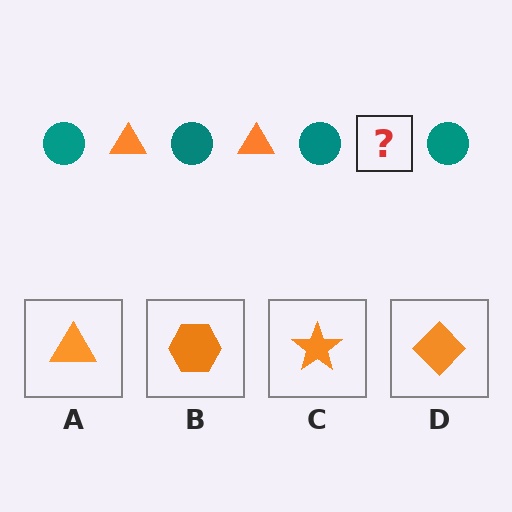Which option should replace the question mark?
Option A.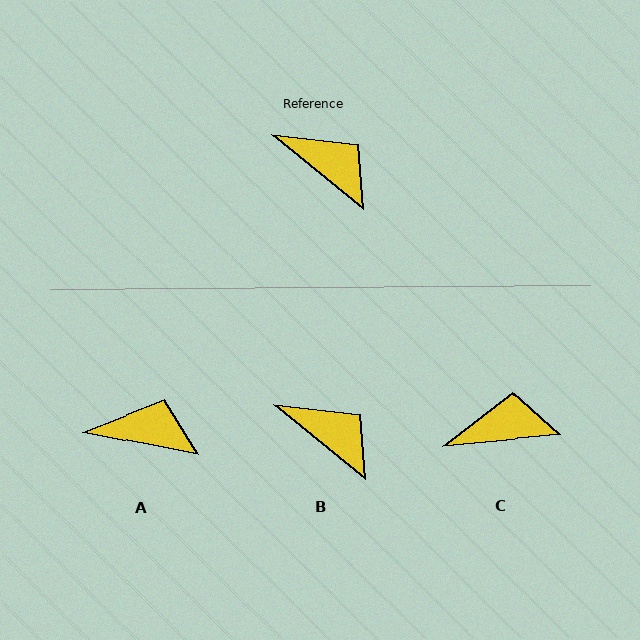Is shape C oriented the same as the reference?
No, it is off by about 44 degrees.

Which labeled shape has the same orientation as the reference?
B.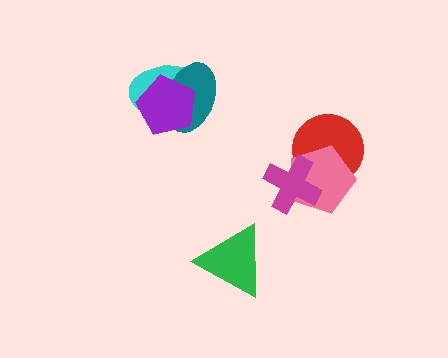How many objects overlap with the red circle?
2 objects overlap with the red circle.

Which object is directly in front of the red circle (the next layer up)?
The pink pentagon is directly in front of the red circle.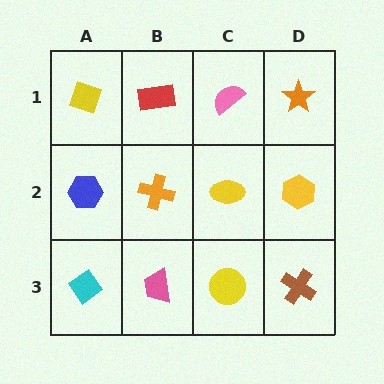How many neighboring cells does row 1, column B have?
3.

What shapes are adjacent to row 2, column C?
A pink semicircle (row 1, column C), a yellow circle (row 3, column C), an orange cross (row 2, column B), a yellow hexagon (row 2, column D).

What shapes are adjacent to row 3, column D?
A yellow hexagon (row 2, column D), a yellow circle (row 3, column C).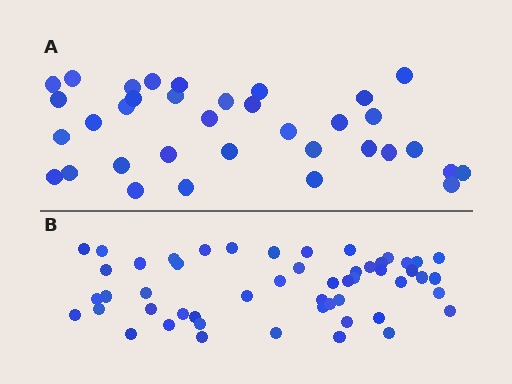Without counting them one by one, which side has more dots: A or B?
Region B (the bottom region) has more dots.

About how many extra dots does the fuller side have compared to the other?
Region B has approximately 15 more dots than region A.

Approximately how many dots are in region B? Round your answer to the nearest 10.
About 50 dots. (The exact count is 52, which rounds to 50.)